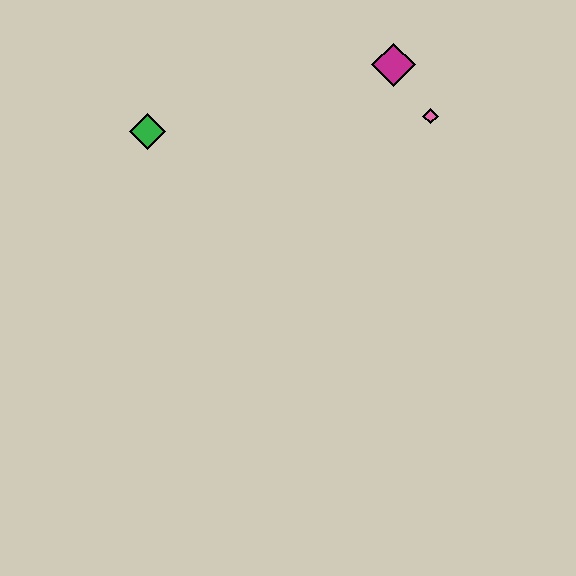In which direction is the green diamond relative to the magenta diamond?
The green diamond is to the left of the magenta diamond.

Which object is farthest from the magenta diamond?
The green diamond is farthest from the magenta diamond.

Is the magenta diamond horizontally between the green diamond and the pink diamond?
Yes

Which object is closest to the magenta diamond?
The pink diamond is closest to the magenta diamond.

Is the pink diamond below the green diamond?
No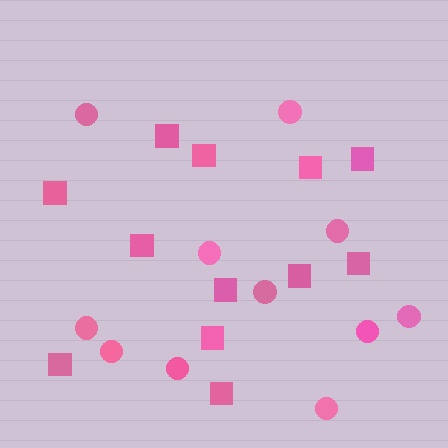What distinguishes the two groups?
There are 2 groups: one group of squares (12) and one group of circles (11).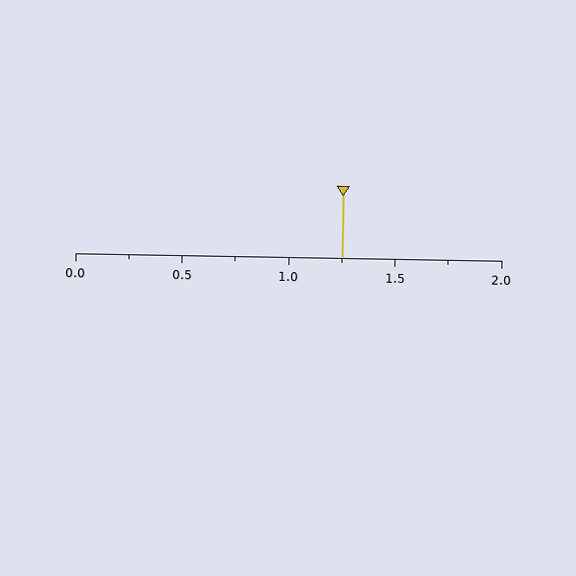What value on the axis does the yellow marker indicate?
The marker indicates approximately 1.25.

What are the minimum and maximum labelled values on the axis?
The axis runs from 0.0 to 2.0.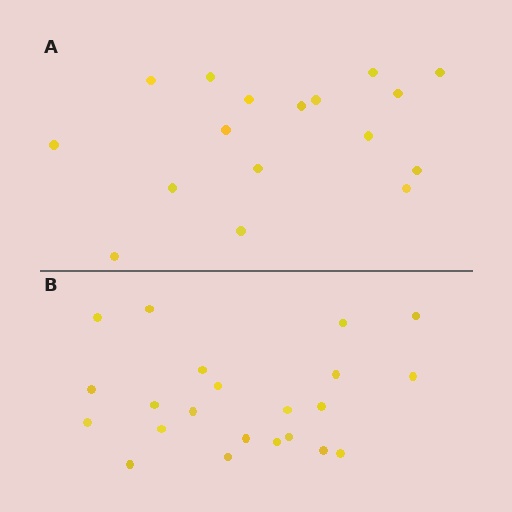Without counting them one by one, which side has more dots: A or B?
Region B (the bottom region) has more dots.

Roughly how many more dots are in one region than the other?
Region B has about 5 more dots than region A.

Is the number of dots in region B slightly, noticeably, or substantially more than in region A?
Region B has noticeably more, but not dramatically so. The ratio is roughly 1.3 to 1.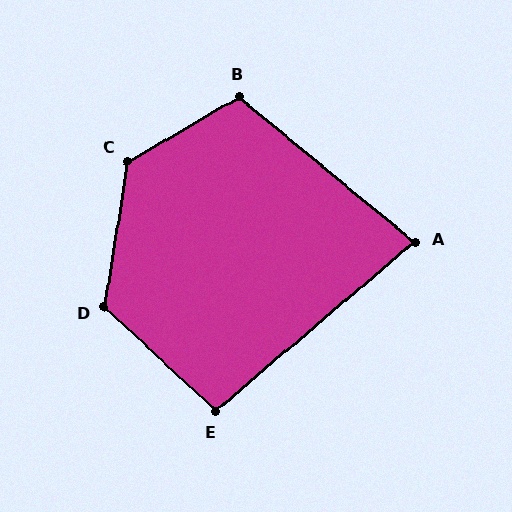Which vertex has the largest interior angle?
C, at approximately 129 degrees.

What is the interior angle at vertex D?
Approximately 124 degrees (obtuse).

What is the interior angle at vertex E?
Approximately 97 degrees (obtuse).